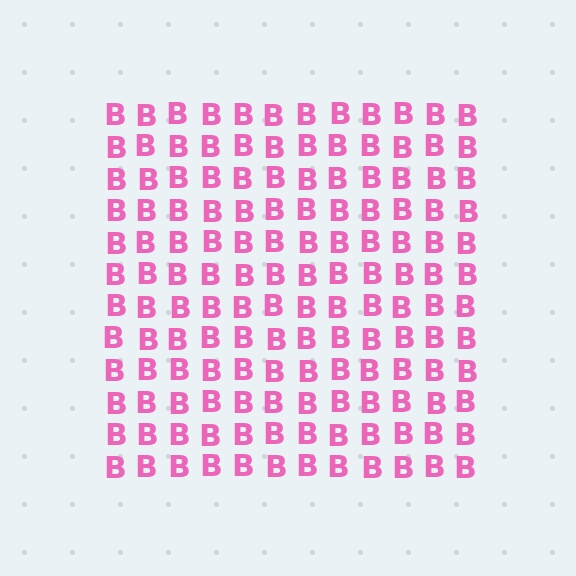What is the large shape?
The large shape is a square.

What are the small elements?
The small elements are letter B's.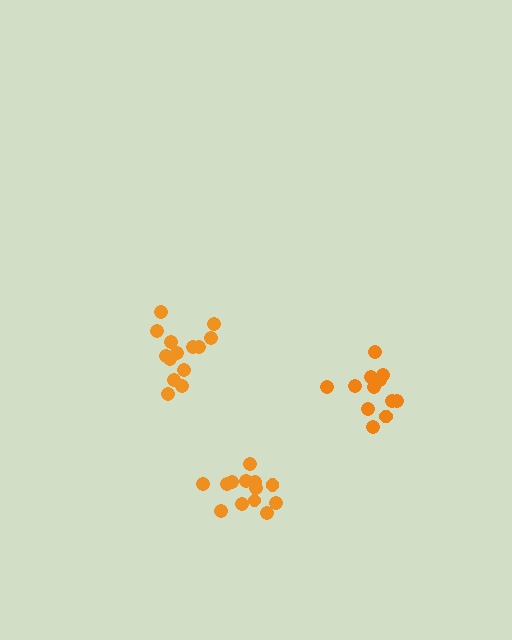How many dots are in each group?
Group 1: 13 dots, Group 2: 13 dots, Group 3: 14 dots (40 total).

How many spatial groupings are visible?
There are 3 spatial groupings.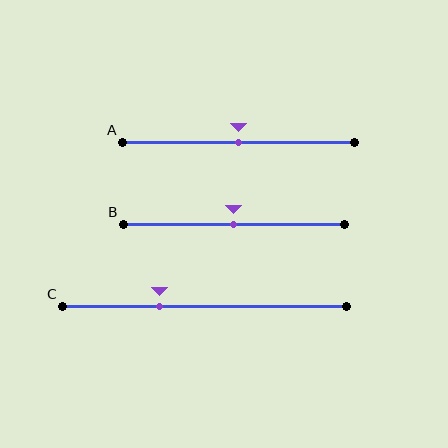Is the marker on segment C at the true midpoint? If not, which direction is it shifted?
No, the marker on segment C is shifted to the left by about 16% of the segment length.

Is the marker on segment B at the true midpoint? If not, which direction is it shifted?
Yes, the marker on segment B is at the true midpoint.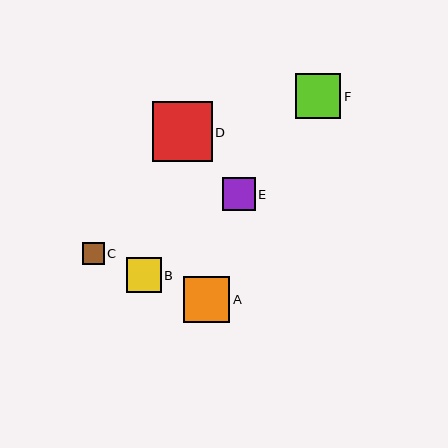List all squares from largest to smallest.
From largest to smallest: D, A, F, B, E, C.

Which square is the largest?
Square D is the largest with a size of approximately 60 pixels.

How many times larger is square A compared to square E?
Square A is approximately 1.4 times the size of square E.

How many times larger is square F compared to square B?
Square F is approximately 1.3 times the size of square B.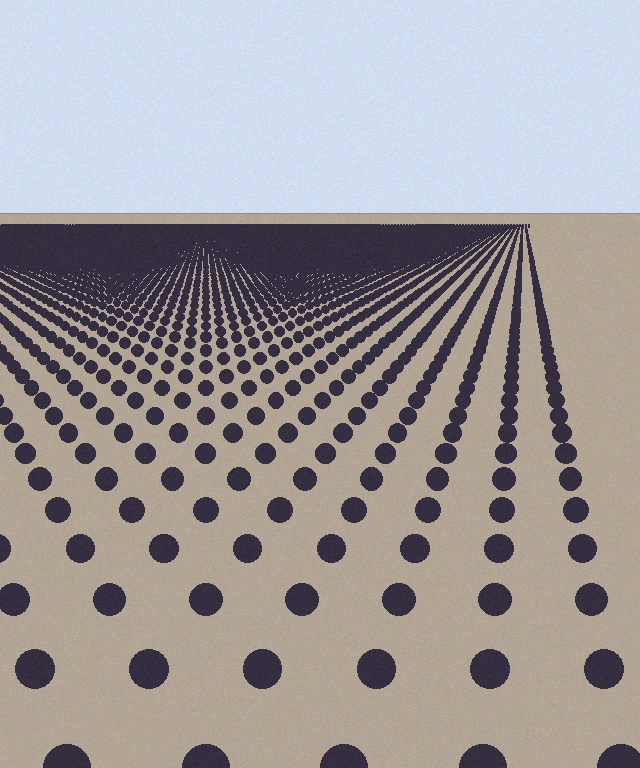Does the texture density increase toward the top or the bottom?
Density increases toward the top.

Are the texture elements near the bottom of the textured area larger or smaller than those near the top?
Larger. Near the bottom, elements are closer to the viewer and appear at a bigger on-screen size.